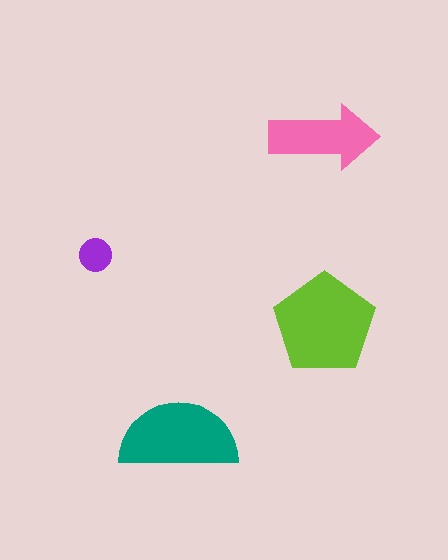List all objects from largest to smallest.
The lime pentagon, the teal semicircle, the pink arrow, the purple circle.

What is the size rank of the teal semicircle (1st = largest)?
2nd.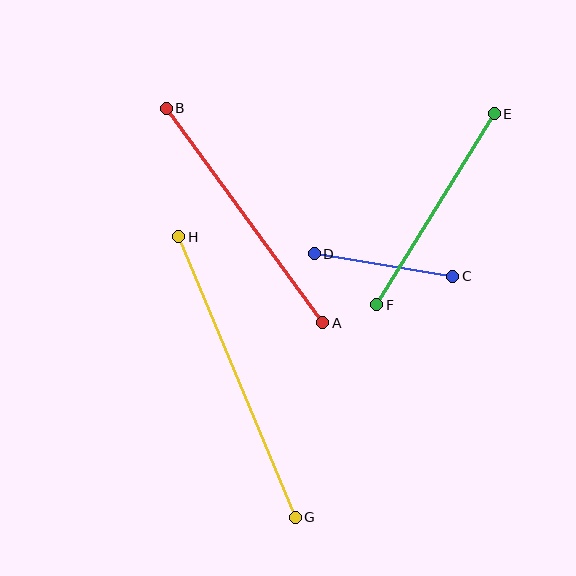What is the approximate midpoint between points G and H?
The midpoint is at approximately (237, 377) pixels.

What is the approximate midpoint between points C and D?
The midpoint is at approximately (383, 265) pixels.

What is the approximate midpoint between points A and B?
The midpoint is at approximately (245, 215) pixels.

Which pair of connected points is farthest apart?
Points G and H are farthest apart.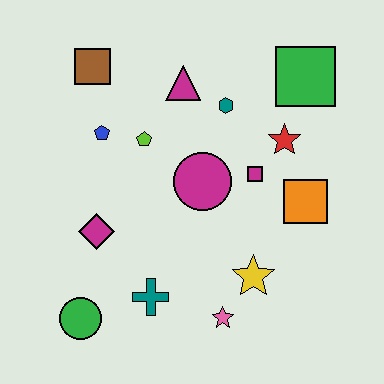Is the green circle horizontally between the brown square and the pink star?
No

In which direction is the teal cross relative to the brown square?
The teal cross is below the brown square.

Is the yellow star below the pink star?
No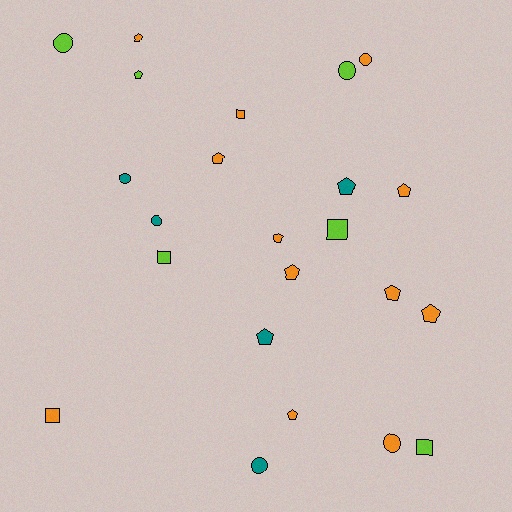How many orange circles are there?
There are 2 orange circles.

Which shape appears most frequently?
Pentagon, with 11 objects.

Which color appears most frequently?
Orange, with 12 objects.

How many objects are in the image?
There are 23 objects.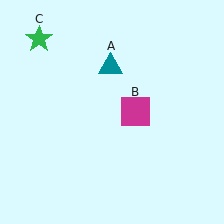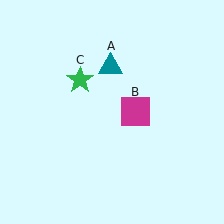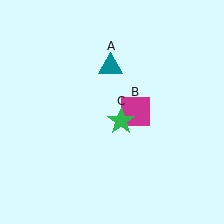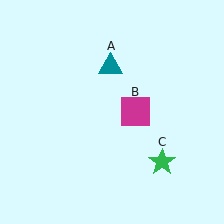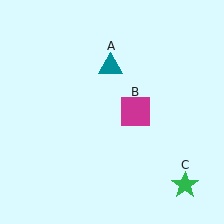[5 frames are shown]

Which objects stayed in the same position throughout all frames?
Teal triangle (object A) and magenta square (object B) remained stationary.